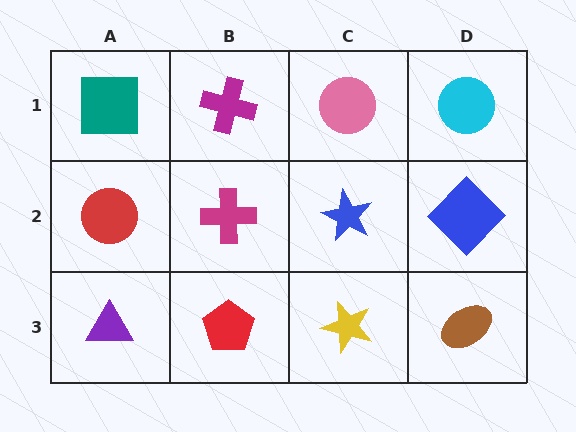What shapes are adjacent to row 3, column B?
A magenta cross (row 2, column B), a purple triangle (row 3, column A), a yellow star (row 3, column C).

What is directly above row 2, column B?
A magenta cross.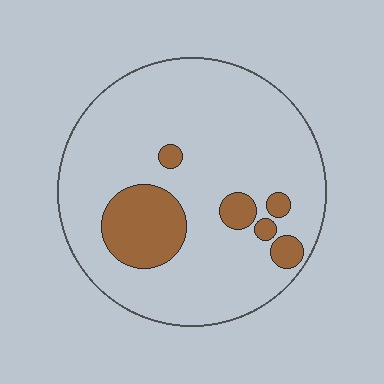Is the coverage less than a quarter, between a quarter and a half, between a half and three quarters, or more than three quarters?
Less than a quarter.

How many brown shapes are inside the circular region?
6.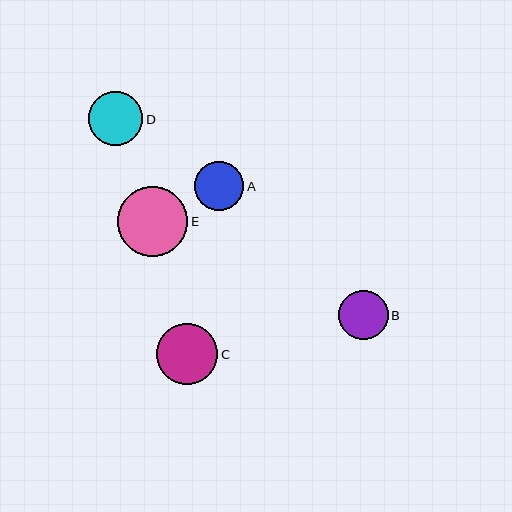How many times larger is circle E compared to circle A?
Circle E is approximately 1.4 times the size of circle A.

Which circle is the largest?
Circle E is the largest with a size of approximately 70 pixels.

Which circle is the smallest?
Circle A is the smallest with a size of approximately 49 pixels.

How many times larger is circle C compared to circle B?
Circle C is approximately 1.2 times the size of circle B.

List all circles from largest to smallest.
From largest to smallest: E, C, D, B, A.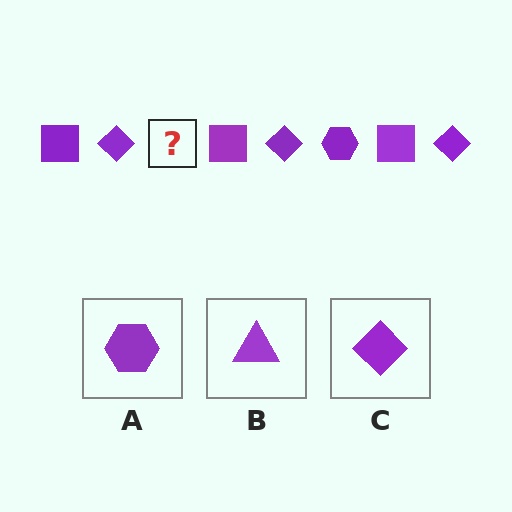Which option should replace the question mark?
Option A.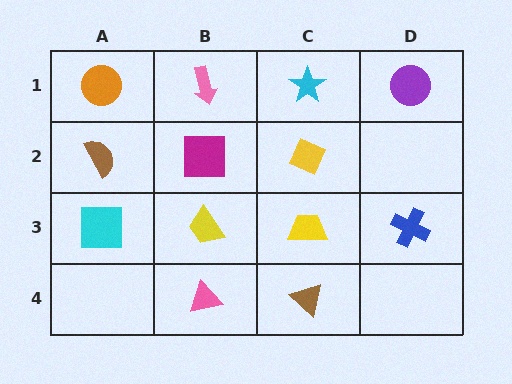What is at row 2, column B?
A magenta square.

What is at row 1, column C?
A cyan star.